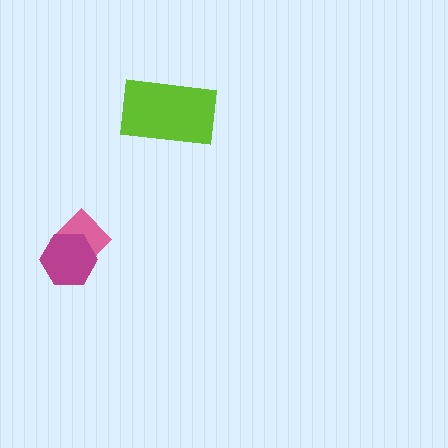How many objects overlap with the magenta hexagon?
1 object overlaps with the magenta hexagon.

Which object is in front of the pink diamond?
The magenta hexagon is in front of the pink diamond.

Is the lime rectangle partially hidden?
No, no other shape covers it.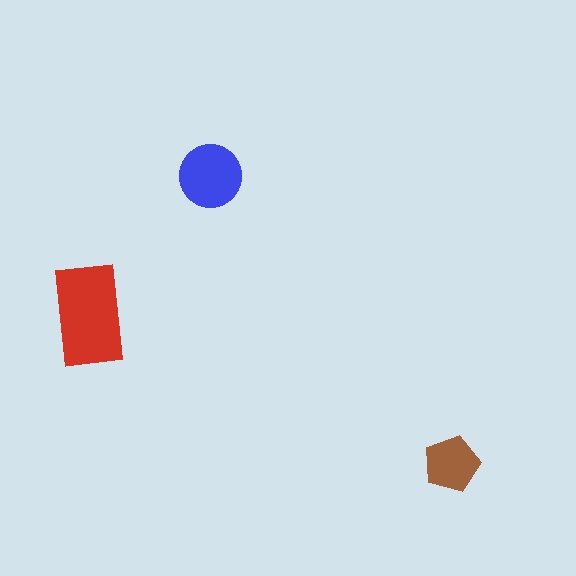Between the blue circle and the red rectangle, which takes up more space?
The red rectangle.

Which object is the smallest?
The brown pentagon.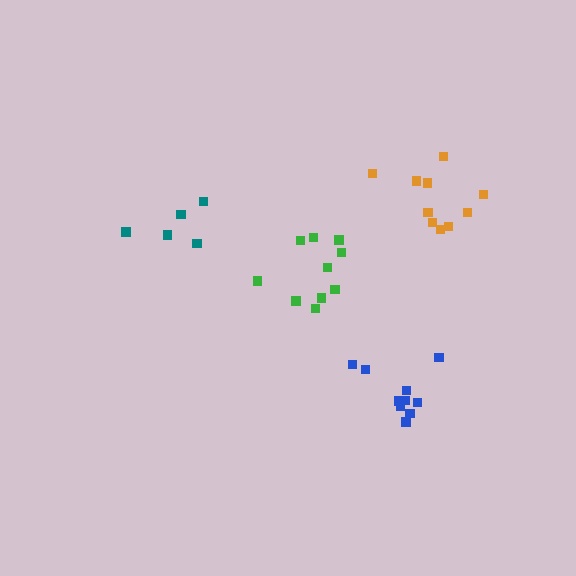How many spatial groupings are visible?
There are 4 spatial groupings.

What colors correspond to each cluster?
The clusters are colored: blue, green, teal, orange.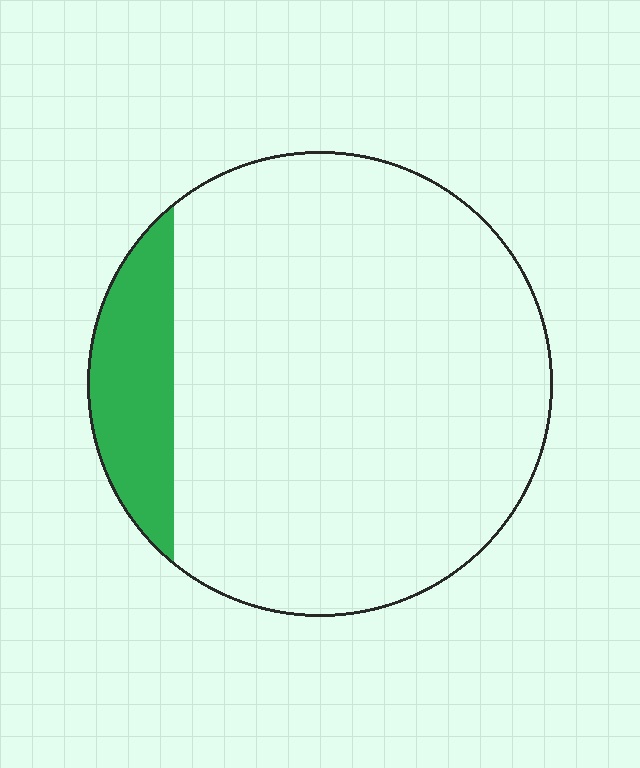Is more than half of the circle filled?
No.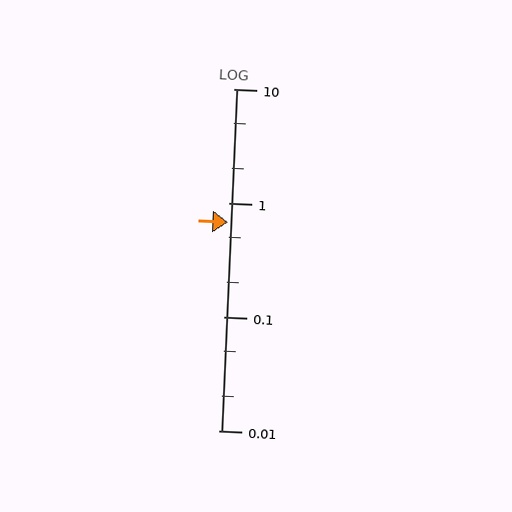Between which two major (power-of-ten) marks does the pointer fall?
The pointer is between 0.1 and 1.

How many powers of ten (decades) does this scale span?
The scale spans 3 decades, from 0.01 to 10.